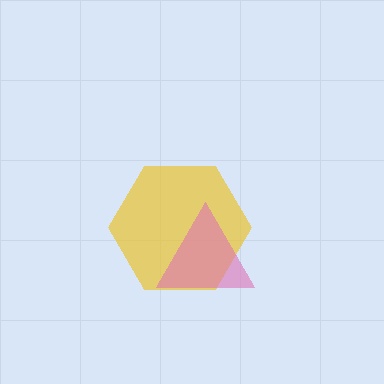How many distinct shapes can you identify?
There are 2 distinct shapes: a yellow hexagon, a pink triangle.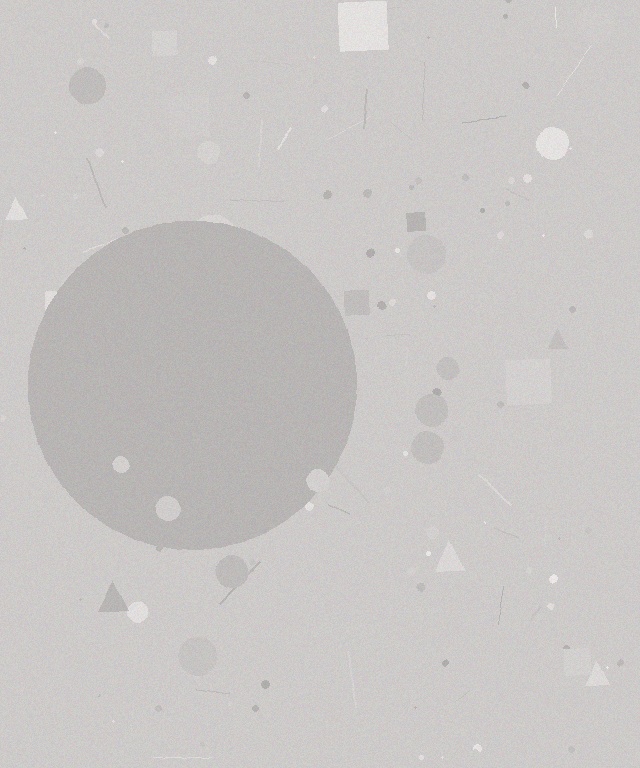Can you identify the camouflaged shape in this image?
The camouflaged shape is a circle.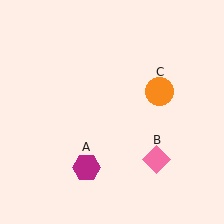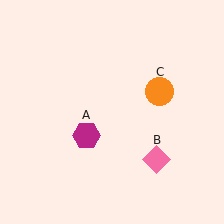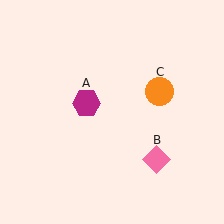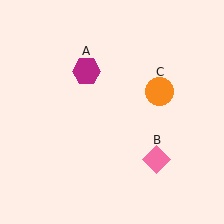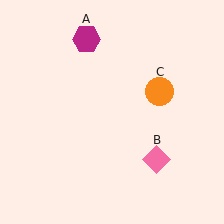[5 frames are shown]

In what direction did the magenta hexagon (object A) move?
The magenta hexagon (object A) moved up.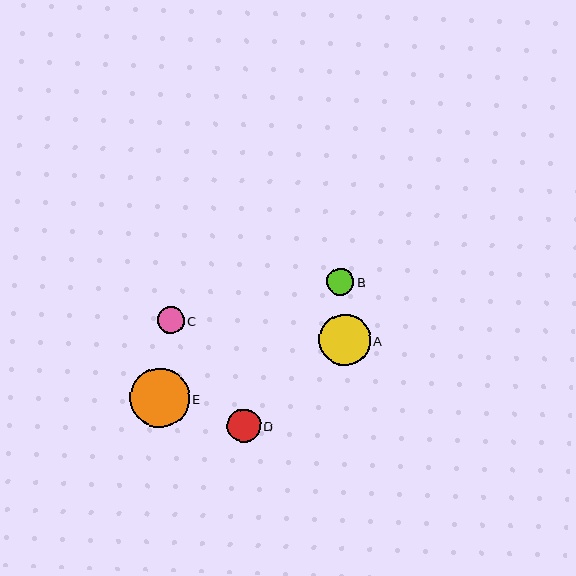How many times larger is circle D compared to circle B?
Circle D is approximately 1.2 times the size of circle B.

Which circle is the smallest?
Circle C is the smallest with a size of approximately 27 pixels.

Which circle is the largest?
Circle E is the largest with a size of approximately 60 pixels.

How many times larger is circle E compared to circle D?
Circle E is approximately 1.8 times the size of circle D.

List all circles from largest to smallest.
From largest to smallest: E, A, D, B, C.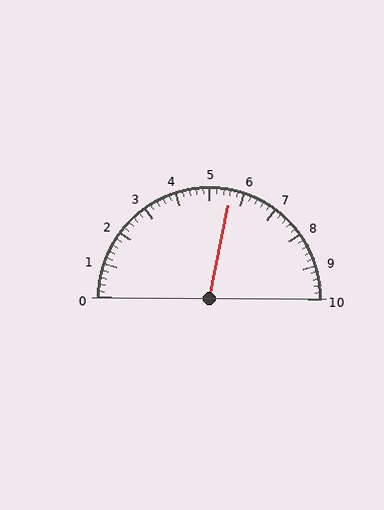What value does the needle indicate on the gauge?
The needle indicates approximately 5.6.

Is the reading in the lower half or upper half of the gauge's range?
The reading is in the upper half of the range (0 to 10).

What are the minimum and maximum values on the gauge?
The gauge ranges from 0 to 10.